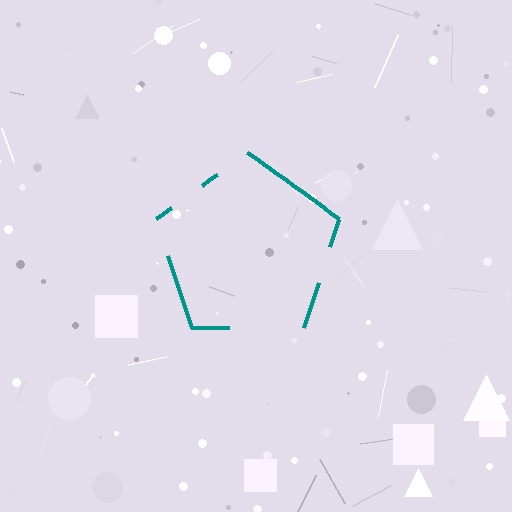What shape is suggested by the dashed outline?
The dashed outline suggests a pentagon.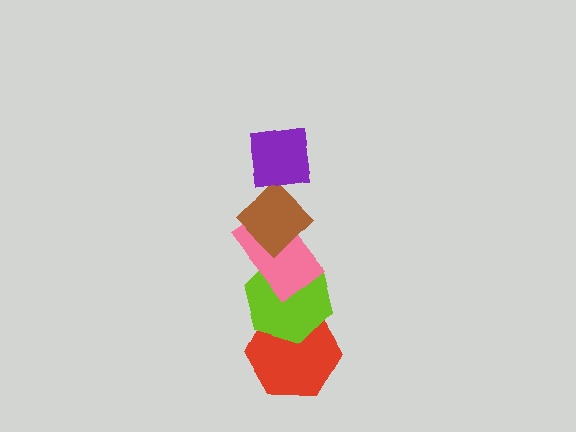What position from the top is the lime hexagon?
The lime hexagon is 4th from the top.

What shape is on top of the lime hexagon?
The pink rectangle is on top of the lime hexagon.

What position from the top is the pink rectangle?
The pink rectangle is 3rd from the top.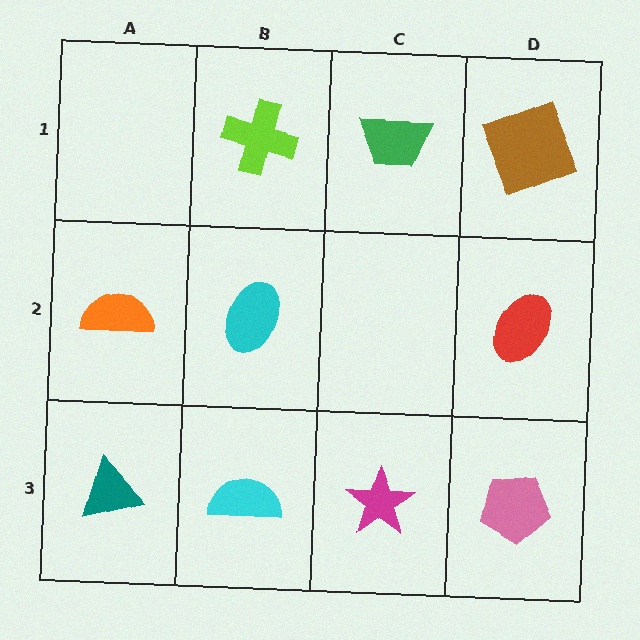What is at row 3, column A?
A teal triangle.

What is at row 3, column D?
A pink pentagon.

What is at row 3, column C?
A magenta star.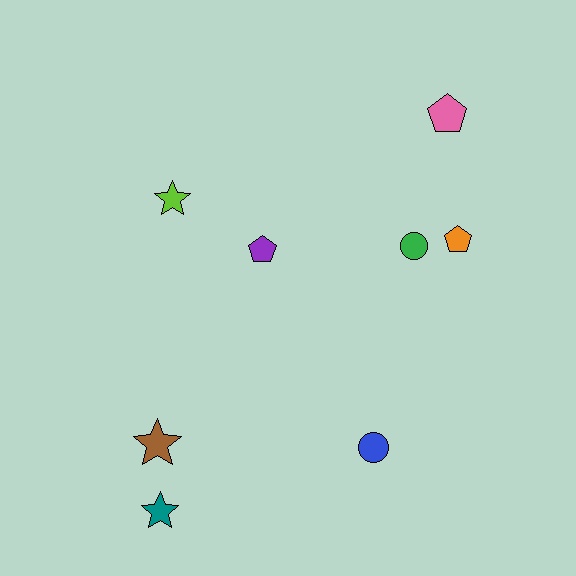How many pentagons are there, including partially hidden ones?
There are 3 pentagons.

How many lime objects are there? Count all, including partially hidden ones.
There is 1 lime object.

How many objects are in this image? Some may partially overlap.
There are 8 objects.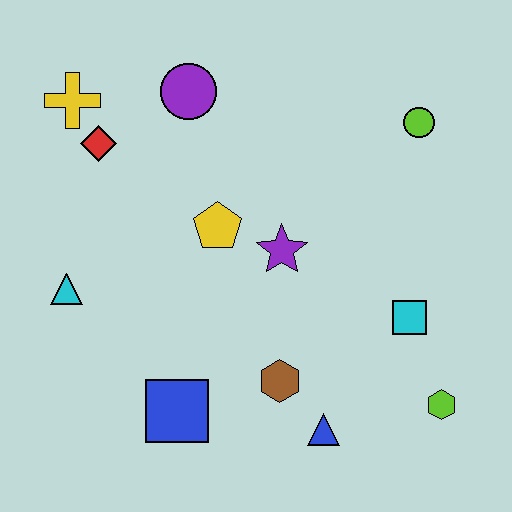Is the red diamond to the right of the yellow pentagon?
No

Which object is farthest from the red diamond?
The lime hexagon is farthest from the red diamond.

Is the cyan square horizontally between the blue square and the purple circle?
No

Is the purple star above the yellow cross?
No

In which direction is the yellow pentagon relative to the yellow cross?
The yellow pentagon is to the right of the yellow cross.